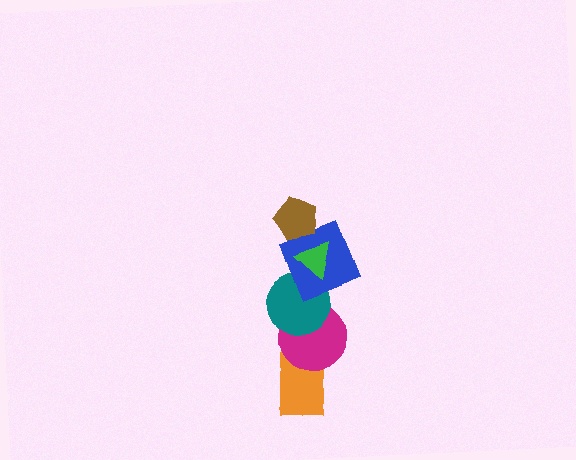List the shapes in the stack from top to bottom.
From top to bottom: the brown pentagon, the green triangle, the blue square, the teal circle, the magenta circle, the orange rectangle.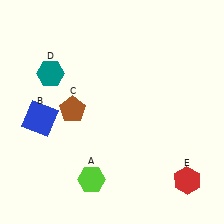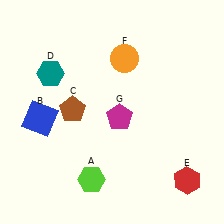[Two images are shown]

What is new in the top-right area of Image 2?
An orange circle (F) was added in the top-right area of Image 2.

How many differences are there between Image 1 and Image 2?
There are 2 differences between the two images.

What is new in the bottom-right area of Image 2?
A magenta pentagon (G) was added in the bottom-right area of Image 2.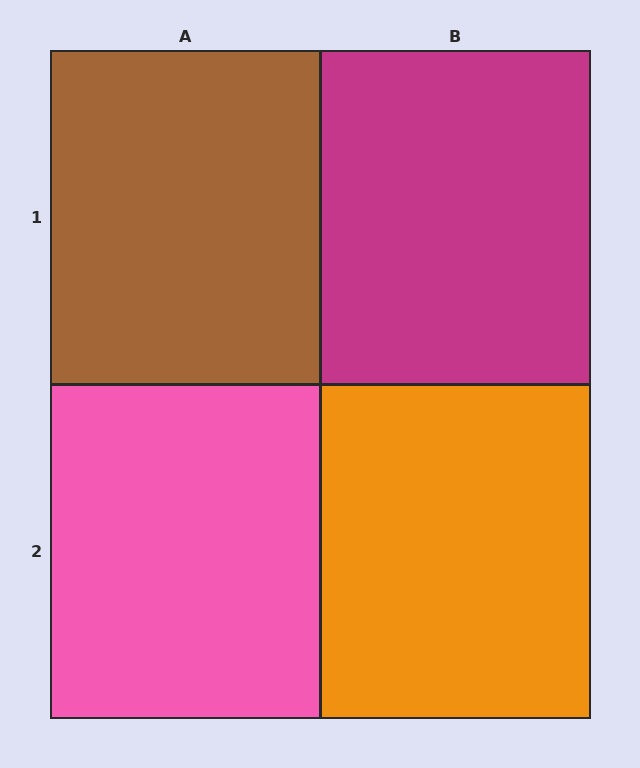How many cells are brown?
1 cell is brown.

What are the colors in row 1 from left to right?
Brown, magenta.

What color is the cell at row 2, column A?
Pink.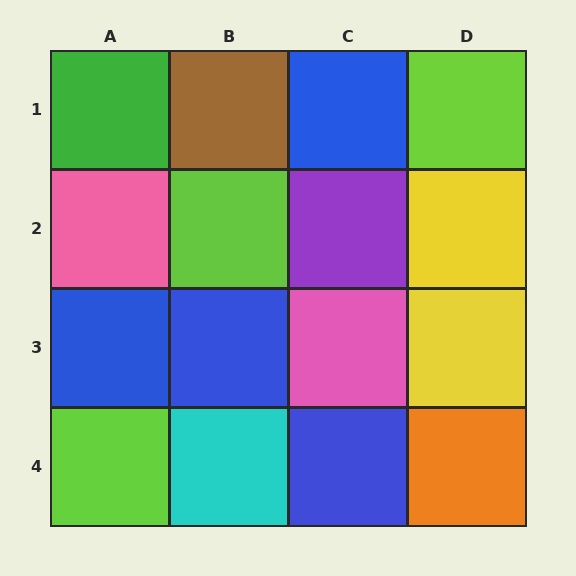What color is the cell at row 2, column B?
Lime.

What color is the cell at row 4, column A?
Lime.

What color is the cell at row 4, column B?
Cyan.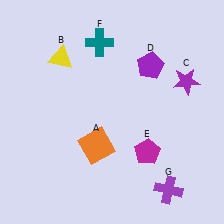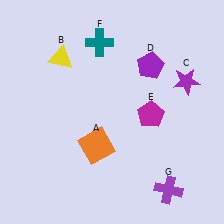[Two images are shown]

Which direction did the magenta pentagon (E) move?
The magenta pentagon (E) moved up.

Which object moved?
The magenta pentagon (E) moved up.